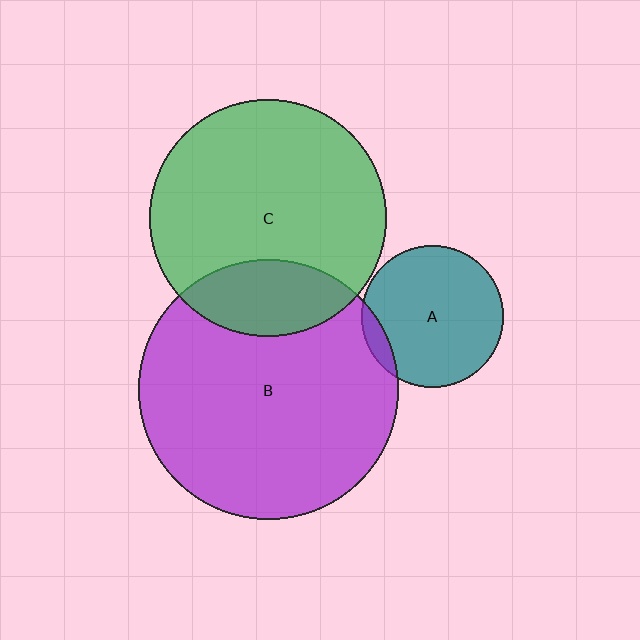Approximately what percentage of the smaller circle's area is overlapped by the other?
Approximately 10%.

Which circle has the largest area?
Circle B (purple).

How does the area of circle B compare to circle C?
Approximately 1.2 times.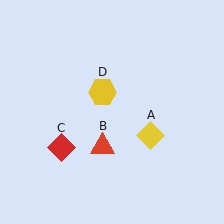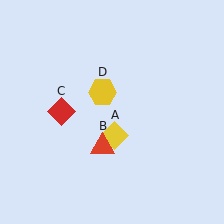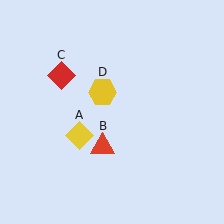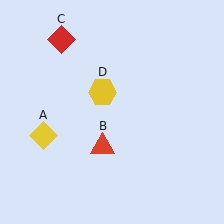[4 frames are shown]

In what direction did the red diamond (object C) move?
The red diamond (object C) moved up.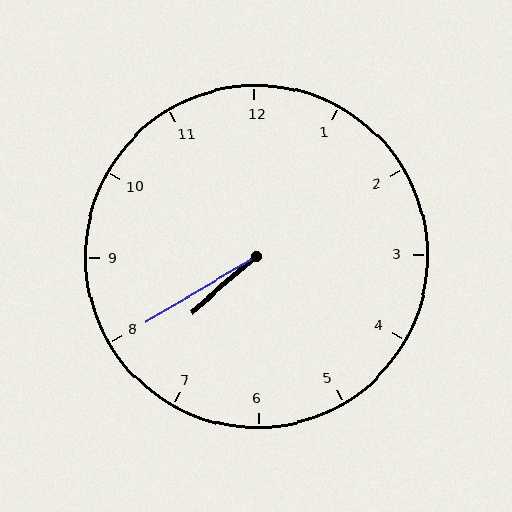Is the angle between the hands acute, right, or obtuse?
It is acute.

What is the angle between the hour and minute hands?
Approximately 10 degrees.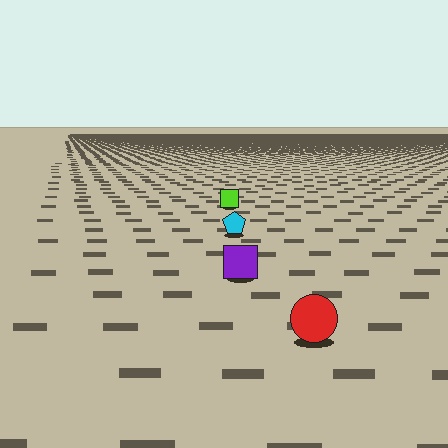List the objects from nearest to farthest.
From nearest to farthest: the red circle, the purple square, the cyan pentagon, the lime square.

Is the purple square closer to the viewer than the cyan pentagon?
Yes. The purple square is closer — you can tell from the texture gradient: the ground texture is coarser near it.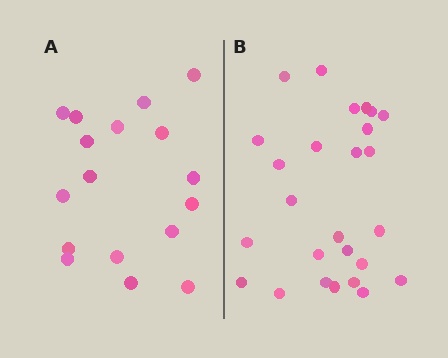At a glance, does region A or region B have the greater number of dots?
Region B (the right region) has more dots.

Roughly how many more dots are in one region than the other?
Region B has roughly 8 or so more dots than region A.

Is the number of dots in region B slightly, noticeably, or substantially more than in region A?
Region B has substantially more. The ratio is roughly 1.5 to 1.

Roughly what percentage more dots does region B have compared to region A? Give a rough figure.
About 55% more.